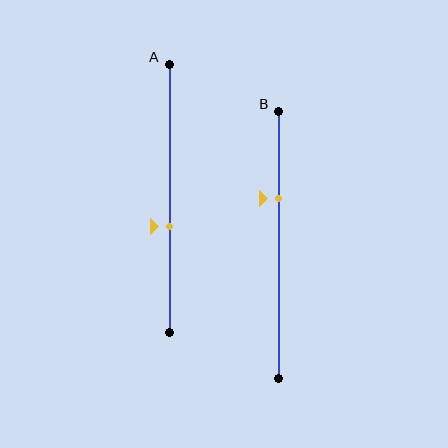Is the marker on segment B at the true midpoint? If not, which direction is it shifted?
No, the marker on segment B is shifted upward by about 17% of the segment length.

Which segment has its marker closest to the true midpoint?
Segment A has its marker closest to the true midpoint.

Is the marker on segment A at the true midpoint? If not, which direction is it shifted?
No, the marker on segment A is shifted downward by about 11% of the segment length.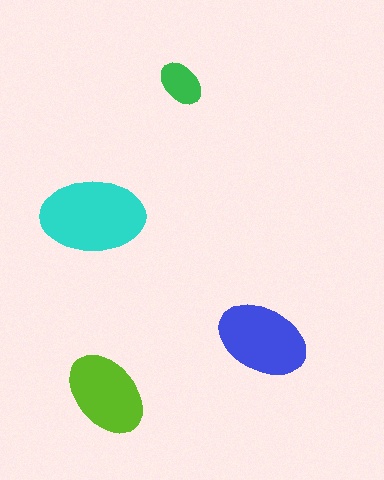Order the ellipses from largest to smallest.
the cyan one, the blue one, the lime one, the green one.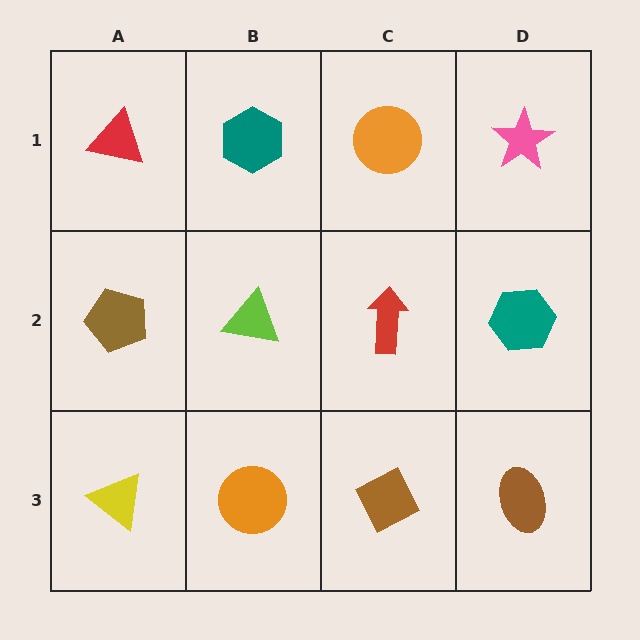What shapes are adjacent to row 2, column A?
A red triangle (row 1, column A), a yellow triangle (row 3, column A), a lime triangle (row 2, column B).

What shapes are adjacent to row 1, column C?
A red arrow (row 2, column C), a teal hexagon (row 1, column B), a pink star (row 1, column D).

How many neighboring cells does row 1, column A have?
2.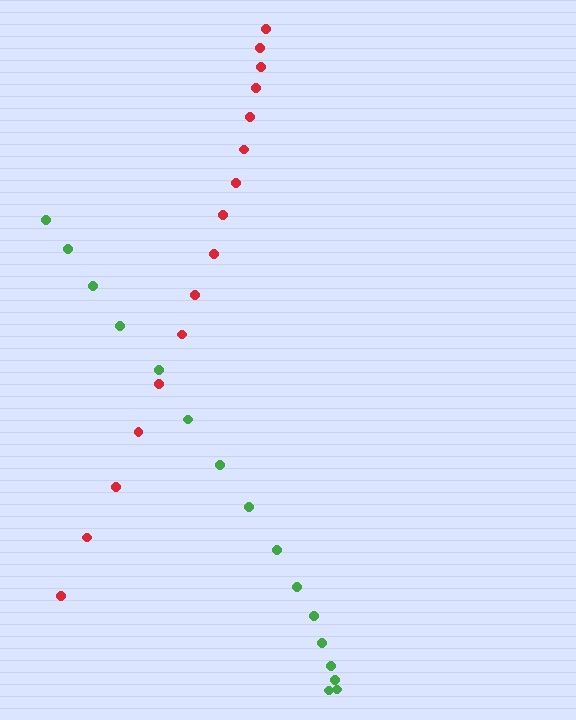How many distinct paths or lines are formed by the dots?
There are 2 distinct paths.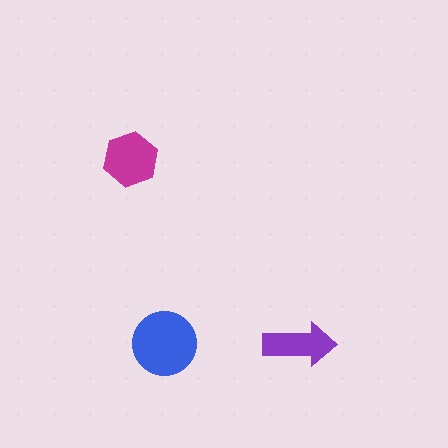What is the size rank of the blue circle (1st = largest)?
1st.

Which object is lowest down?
The purple arrow is bottommost.